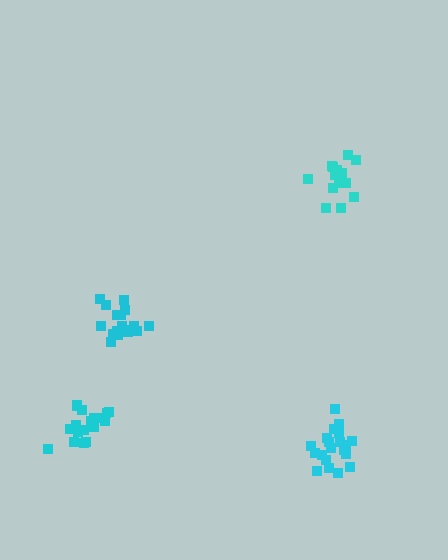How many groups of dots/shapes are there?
There are 4 groups.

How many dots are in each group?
Group 1: 17 dots, Group 2: 20 dots, Group 3: 18 dots, Group 4: 17 dots (72 total).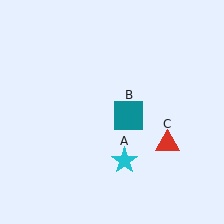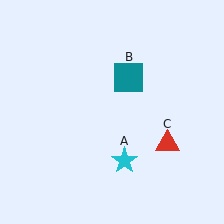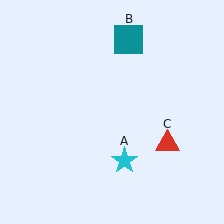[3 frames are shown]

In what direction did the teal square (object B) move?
The teal square (object B) moved up.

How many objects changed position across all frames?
1 object changed position: teal square (object B).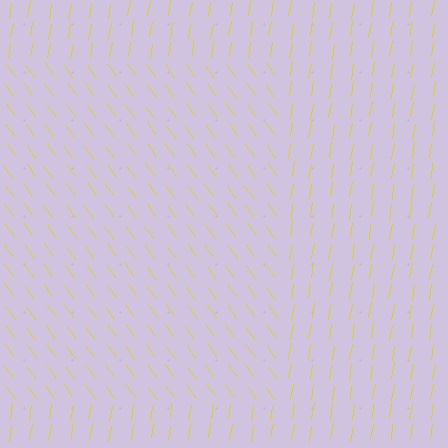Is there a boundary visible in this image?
Yes, there is a texture boundary formed by a change in line orientation.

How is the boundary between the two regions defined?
The boundary is defined purely by a change in line orientation (approximately 45 degrees difference). All lines are the same color and thickness.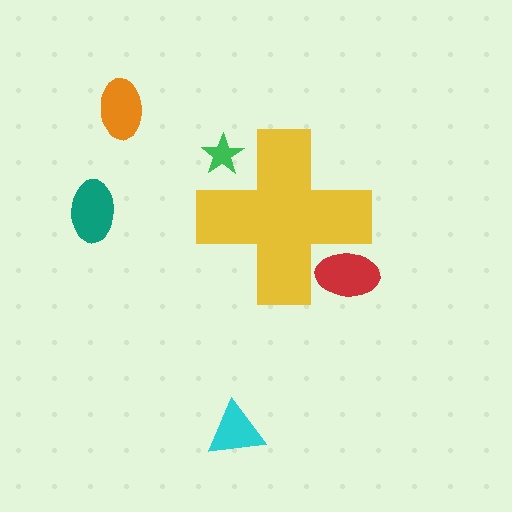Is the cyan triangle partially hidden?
No, the cyan triangle is fully visible.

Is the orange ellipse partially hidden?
No, the orange ellipse is fully visible.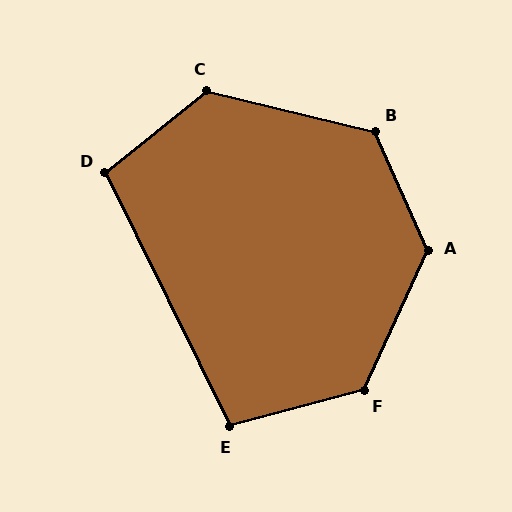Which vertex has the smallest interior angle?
E, at approximately 101 degrees.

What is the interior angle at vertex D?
Approximately 103 degrees (obtuse).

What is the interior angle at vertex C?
Approximately 127 degrees (obtuse).